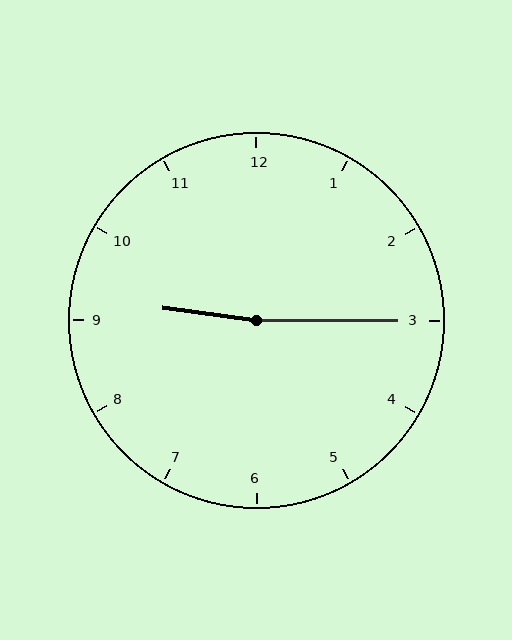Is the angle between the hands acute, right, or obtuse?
It is obtuse.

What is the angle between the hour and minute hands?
Approximately 172 degrees.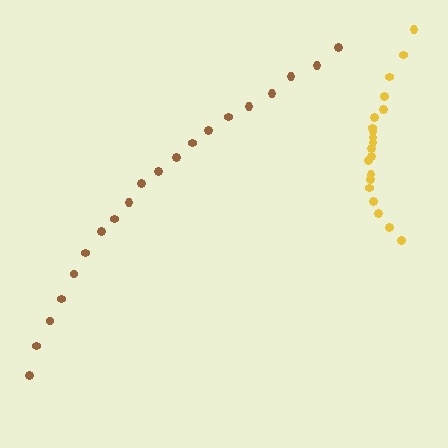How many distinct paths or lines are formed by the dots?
There are 2 distinct paths.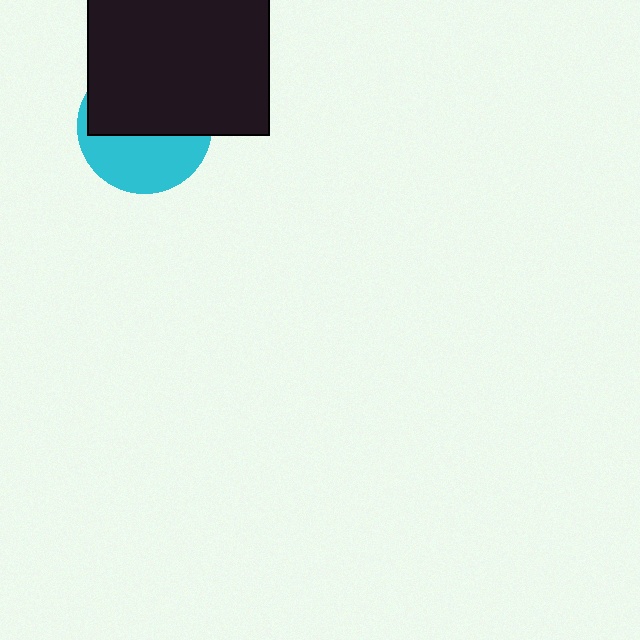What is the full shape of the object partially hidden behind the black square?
The partially hidden object is a cyan circle.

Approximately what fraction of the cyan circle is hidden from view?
Roughly 56% of the cyan circle is hidden behind the black square.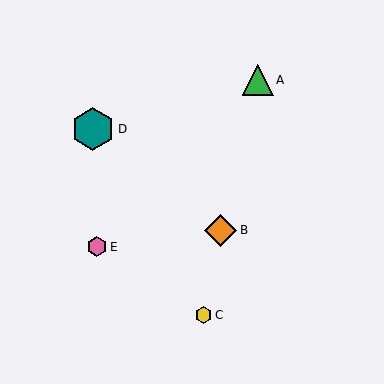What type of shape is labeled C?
Shape C is a yellow hexagon.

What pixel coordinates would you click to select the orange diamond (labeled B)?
Click at (221, 230) to select the orange diamond B.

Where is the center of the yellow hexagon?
The center of the yellow hexagon is at (204, 315).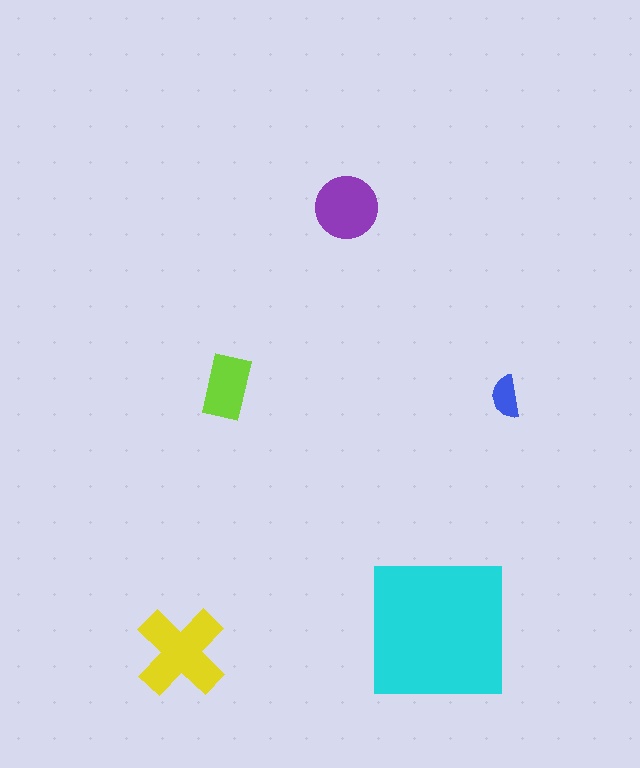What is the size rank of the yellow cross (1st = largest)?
2nd.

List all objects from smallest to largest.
The blue semicircle, the lime rectangle, the purple circle, the yellow cross, the cyan square.